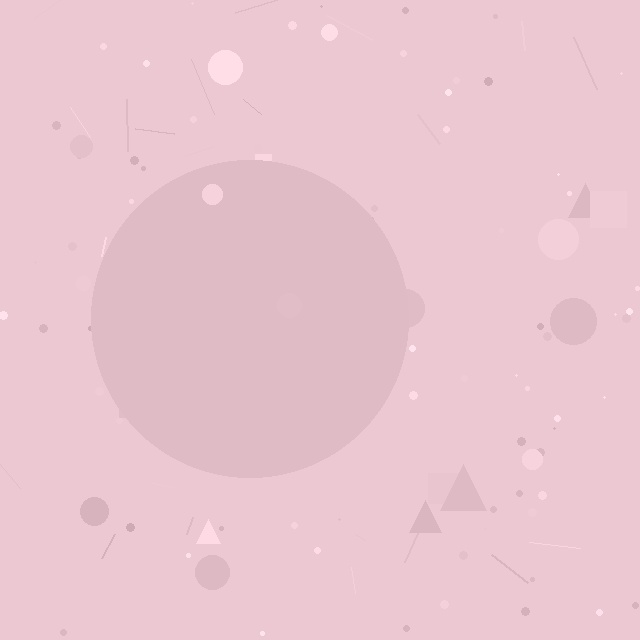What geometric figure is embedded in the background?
A circle is embedded in the background.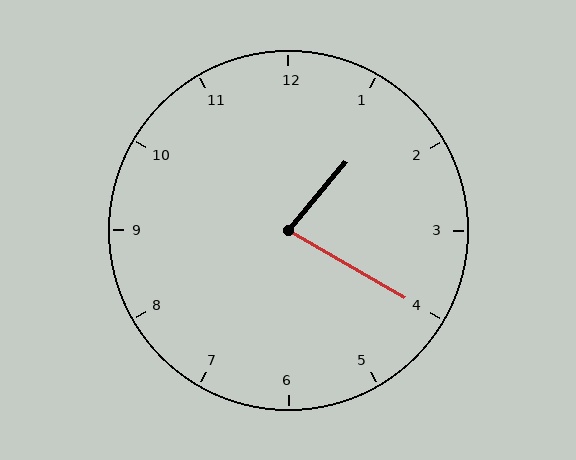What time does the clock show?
1:20.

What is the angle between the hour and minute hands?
Approximately 80 degrees.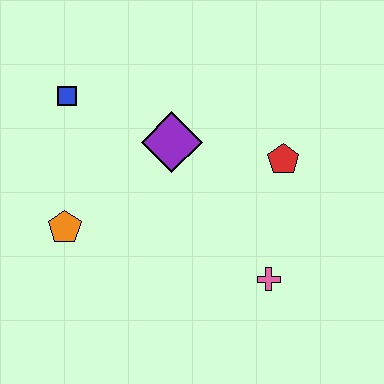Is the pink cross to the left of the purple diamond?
No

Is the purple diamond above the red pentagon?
Yes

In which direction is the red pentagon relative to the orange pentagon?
The red pentagon is to the right of the orange pentagon.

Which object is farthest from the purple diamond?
The pink cross is farthest from the purple diamond.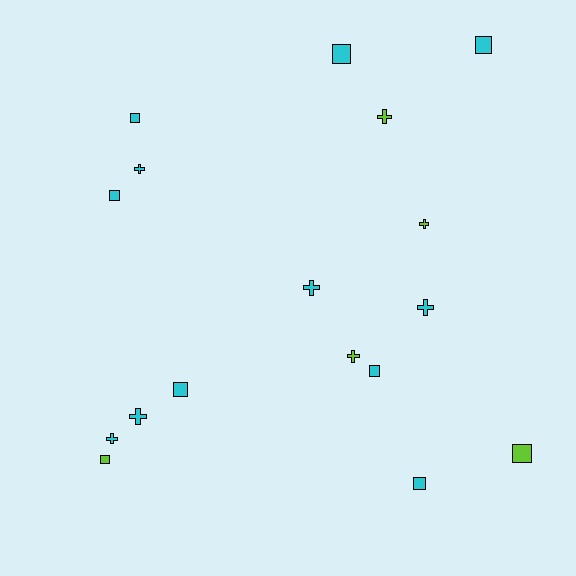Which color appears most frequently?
Cyan, with 12 objects.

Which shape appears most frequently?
Square, with 9 objects.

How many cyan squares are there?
There are 7 cyan squares.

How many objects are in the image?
There are 17 objects.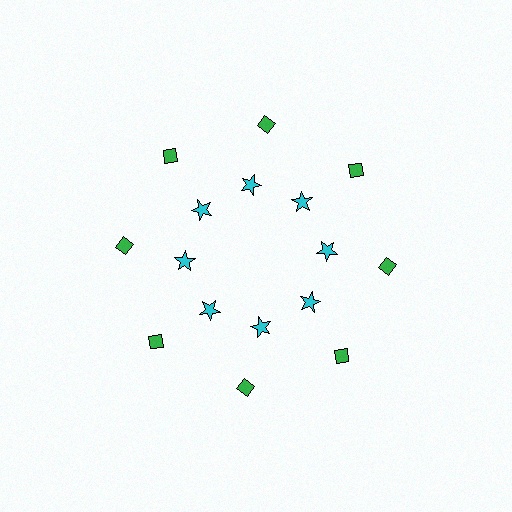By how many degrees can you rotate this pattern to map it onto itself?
The pattern maps onto itself every 45 degrees of rotation.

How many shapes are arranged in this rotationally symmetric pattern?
There are 16 shapes, arranged in 8 groups of 2.